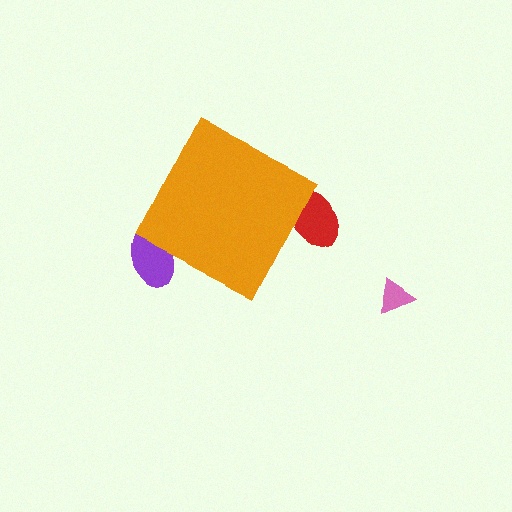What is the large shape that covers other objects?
An orange diamond.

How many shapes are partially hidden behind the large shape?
2 shapes are partially hidden.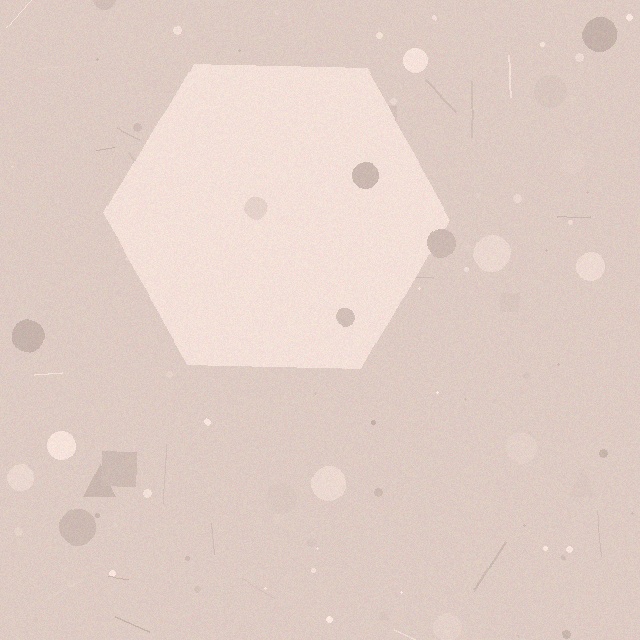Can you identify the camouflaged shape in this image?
The camouflaged shape is a hexagon.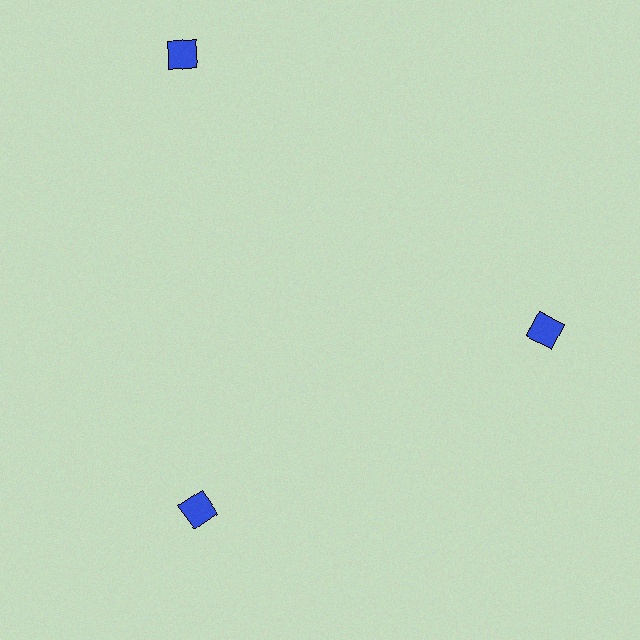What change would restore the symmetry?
The symmetry would be restored by moving it inward, back onto the ring so that all 3 squares sit at equal angles and equal distance from the center.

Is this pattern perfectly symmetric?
No. The 3 blue squares are arranged in a ring, but one element near the 11 o'clock position is pushed outward from the center, breaking the 3-fold rotational symmetry.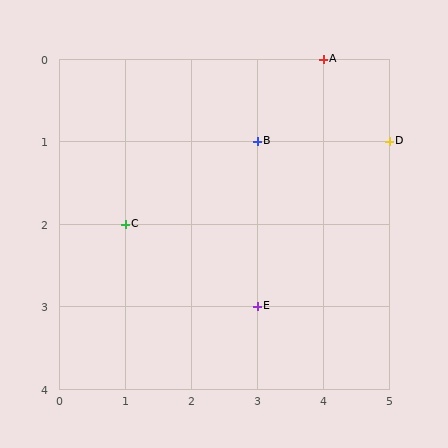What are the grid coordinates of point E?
Point E is at grid coordinates (3, 3).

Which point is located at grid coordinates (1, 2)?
Point C is at (1, 2).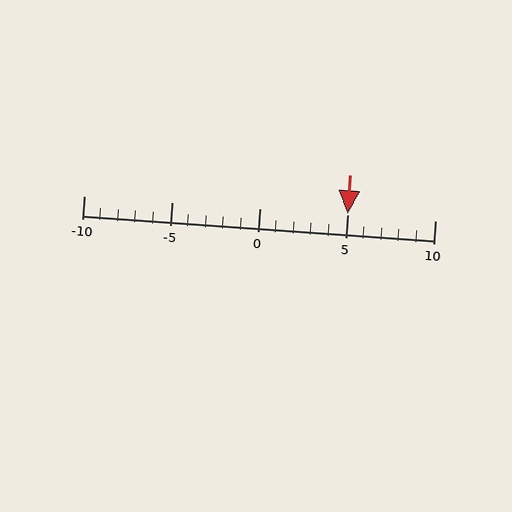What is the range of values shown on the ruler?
The ruler shows values from -10 to 10.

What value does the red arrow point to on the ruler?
The red arrow points to approximately 5.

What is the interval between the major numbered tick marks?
The major tick marks are spaced 5 units apart.